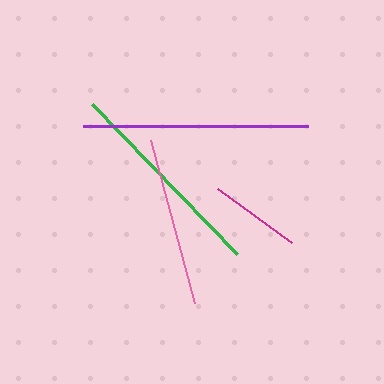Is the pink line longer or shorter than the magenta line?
The pink line is longer than the magenta line.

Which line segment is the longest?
The purple line is the longest at approximately 225 pixels.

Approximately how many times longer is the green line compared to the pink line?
The green line is approximately 1.2 times the length of the pink line.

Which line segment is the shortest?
The magenta line is the shortest at approximately 91 pixels.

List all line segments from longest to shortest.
From longest to shortest: purple, green, pink, magenta.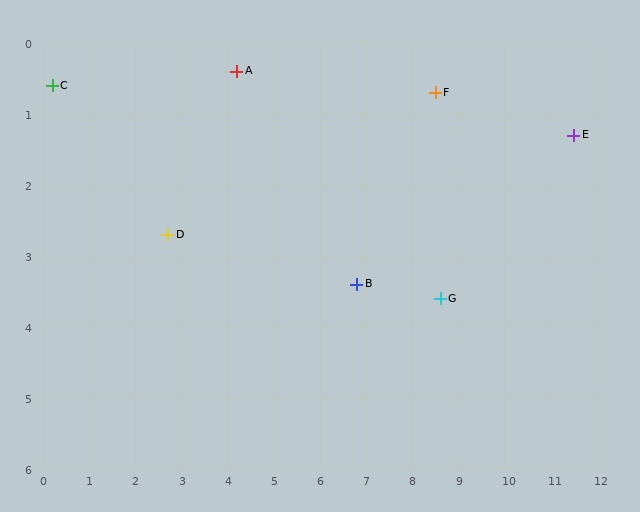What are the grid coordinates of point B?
Point B is at approximately (6.8, 3.4).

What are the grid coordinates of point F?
Point F is at approximately (8.5, 0.7).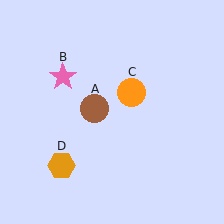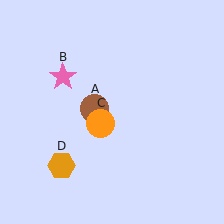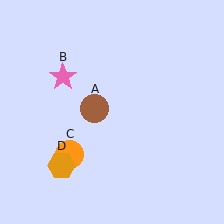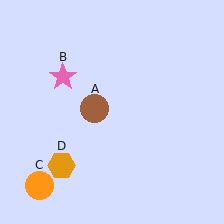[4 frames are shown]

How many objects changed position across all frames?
1 object changed position: orange circle (object C).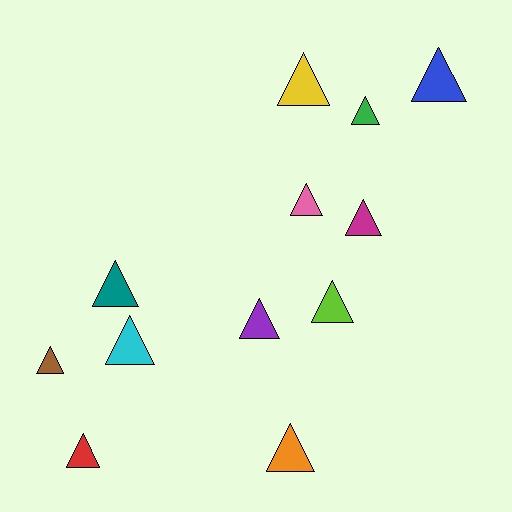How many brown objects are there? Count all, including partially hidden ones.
There is 1 brown object.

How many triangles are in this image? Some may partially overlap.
There are 12 triangles.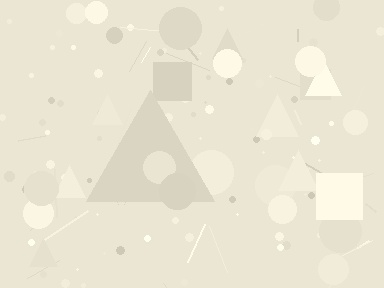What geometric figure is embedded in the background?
A triangle is embedded in the background.